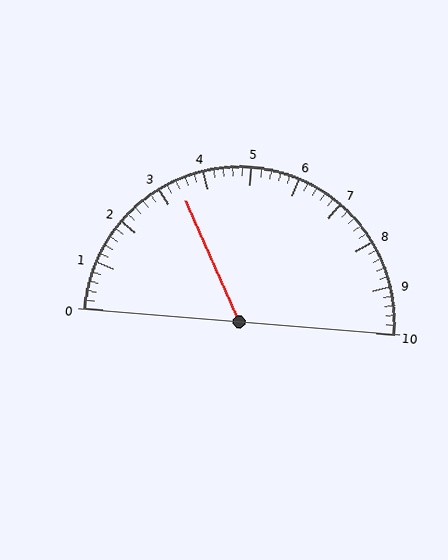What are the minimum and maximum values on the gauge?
The gauge ranges from 0 to 10.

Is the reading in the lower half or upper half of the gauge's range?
The reading is in the lower half of the range (0 to 10).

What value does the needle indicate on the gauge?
The needle indicates approximately 3.4.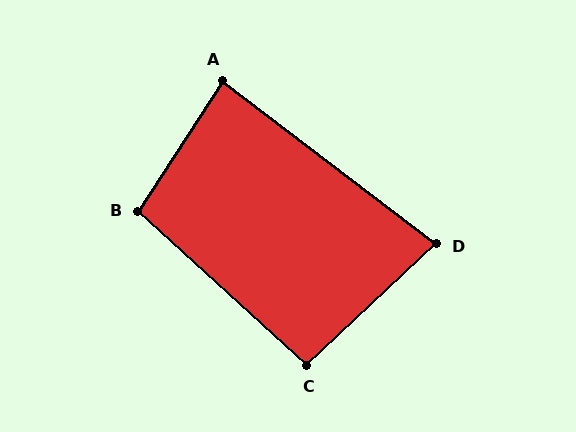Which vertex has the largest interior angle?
B, at approximately 99 degrees.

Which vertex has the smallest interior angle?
D, at approximately 81 degrees.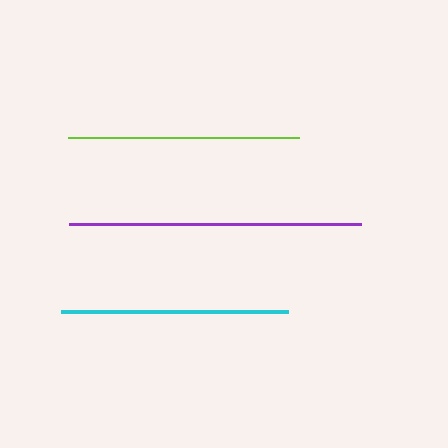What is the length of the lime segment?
The lime segment is approximately 231 pixels long.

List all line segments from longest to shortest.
From longest to shortest: purple, lime, cyan.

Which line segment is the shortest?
The cyan line is the shortest at approximately 227 pixels.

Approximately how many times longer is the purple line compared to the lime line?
The purple line is approximately 1.3 times the length of the lime line.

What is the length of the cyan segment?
The cyan segment is approximately 227 pixels long.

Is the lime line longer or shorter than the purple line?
The purple line is longer than the lime line.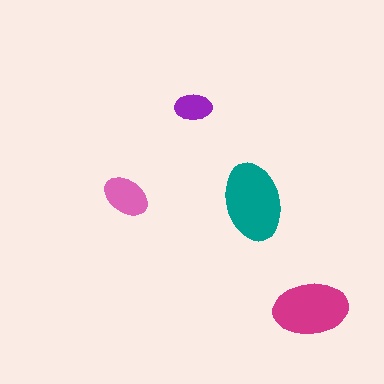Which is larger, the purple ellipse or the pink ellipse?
The pink one.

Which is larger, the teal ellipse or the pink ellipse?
The teal one.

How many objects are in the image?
There are 4 objects in the image.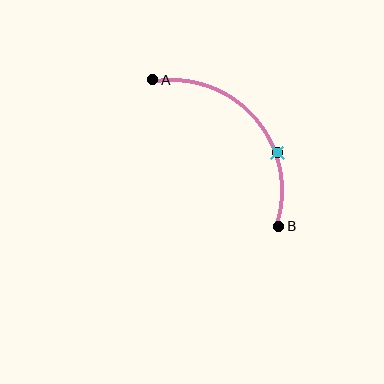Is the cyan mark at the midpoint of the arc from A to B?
No. The cyan mark lies on the arc but is closer to endpoint B. The arc midpoint would be at the point on the curve equidistant along the arc from both A and B.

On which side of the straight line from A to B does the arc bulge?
The arc bulges above and to the right of the straight line connecting A and B.